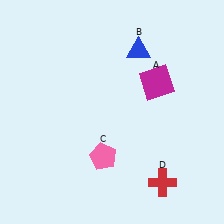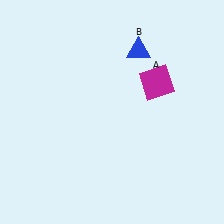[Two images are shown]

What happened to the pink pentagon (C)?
The pink pentagon (C) was removed in Image 2. It was in the bottom-left area of Image 1.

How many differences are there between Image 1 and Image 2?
There are 2 differences between the two images.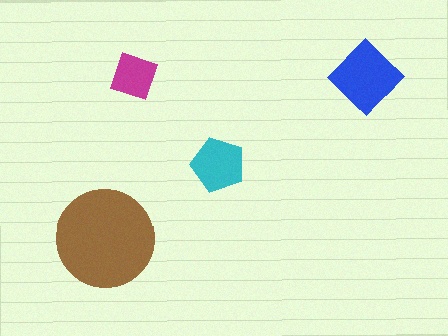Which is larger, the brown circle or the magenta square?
The brown circle.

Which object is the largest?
The brown circle.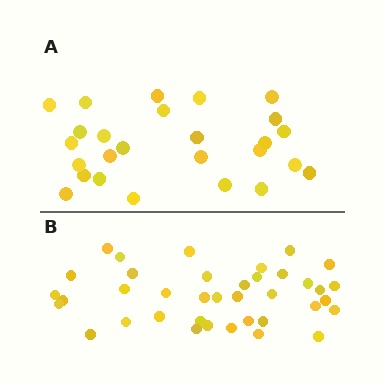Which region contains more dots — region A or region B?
Region B (the bottom region) has more dots.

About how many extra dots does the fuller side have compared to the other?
Region B has roughly 12 or so more dots than region A.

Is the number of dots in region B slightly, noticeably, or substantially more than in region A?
Region B has substantially more. The ratio is roughly 1.5 to 1.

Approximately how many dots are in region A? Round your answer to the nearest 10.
About 30 dots. (The exact count is 26, which rounds to 30.)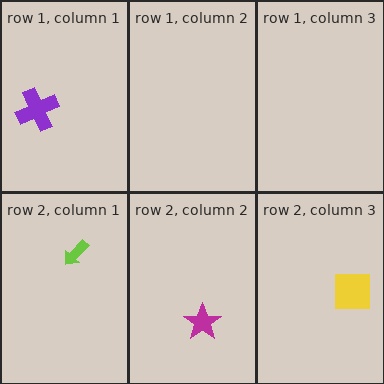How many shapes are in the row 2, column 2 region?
1.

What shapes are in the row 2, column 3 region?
The yellow square.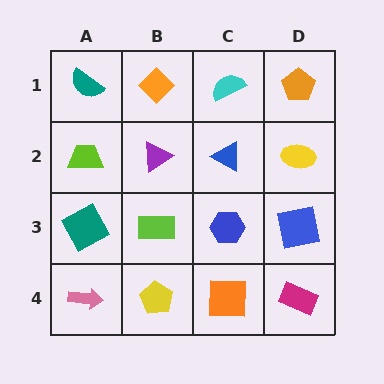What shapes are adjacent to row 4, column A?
A teal square (row 3, column A), a yellow pentagon (row 4, column B).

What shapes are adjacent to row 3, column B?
A purple triangle (row 2, column B), a yellow pentagon (row 4, column B), a teal square (row 3, column A), a blue hexagon (row 3, column C).